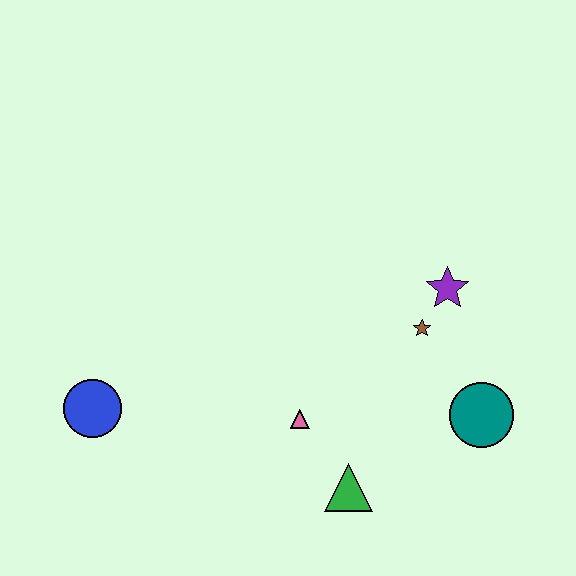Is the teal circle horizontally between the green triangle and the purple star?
No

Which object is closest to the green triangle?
The pink triangle is closest to the green triangle.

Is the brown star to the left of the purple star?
Yes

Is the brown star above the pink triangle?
Yes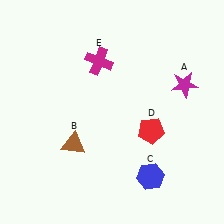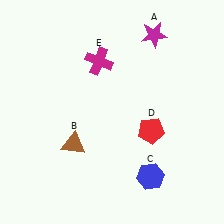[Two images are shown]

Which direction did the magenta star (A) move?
The magenta star (A) moved up.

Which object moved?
The magenta star (A) moved up.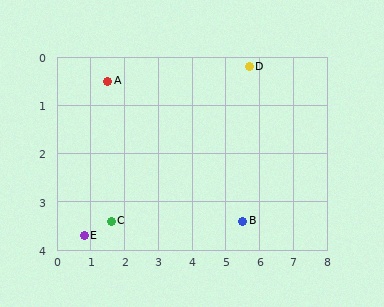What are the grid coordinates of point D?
Point D is at approximately (5.7, 0.2).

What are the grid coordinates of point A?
Point A is at approximately (1.5, 0.5).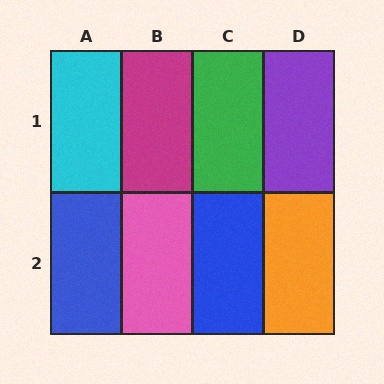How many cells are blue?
2 cells are blue.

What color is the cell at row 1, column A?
Cyan.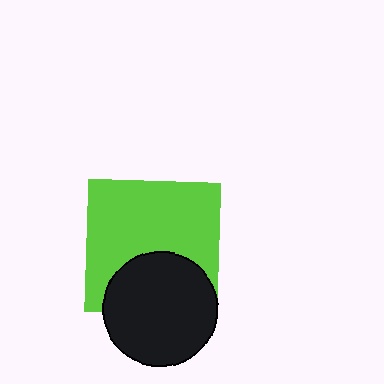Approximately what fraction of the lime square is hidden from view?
Roughly 33% of the lime square is hidden behind the black circle.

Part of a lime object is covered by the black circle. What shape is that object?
It is a square.